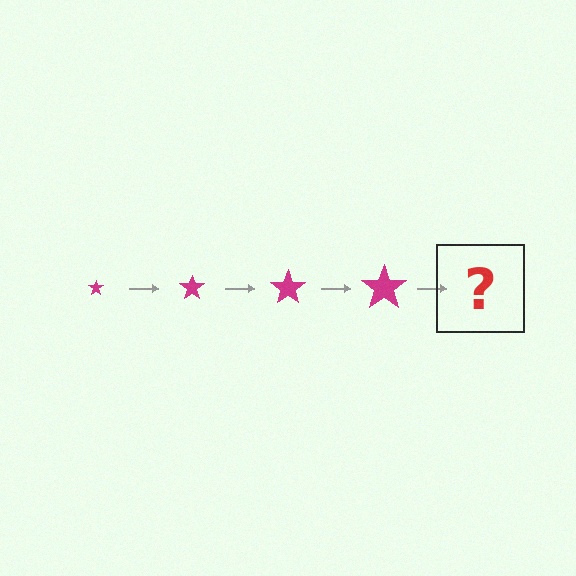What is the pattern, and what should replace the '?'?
The pattern is that the star gets progressively larger each step. The '?' should be a magenta star, larger than the previous one.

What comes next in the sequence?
The next element should be a magenta star, larger than the previous one.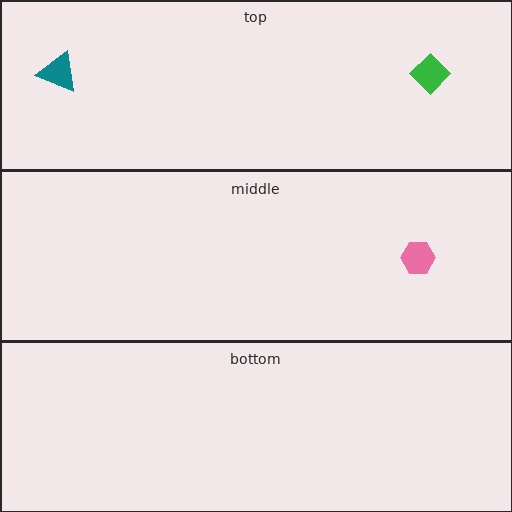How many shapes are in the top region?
2.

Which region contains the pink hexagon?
The middle region.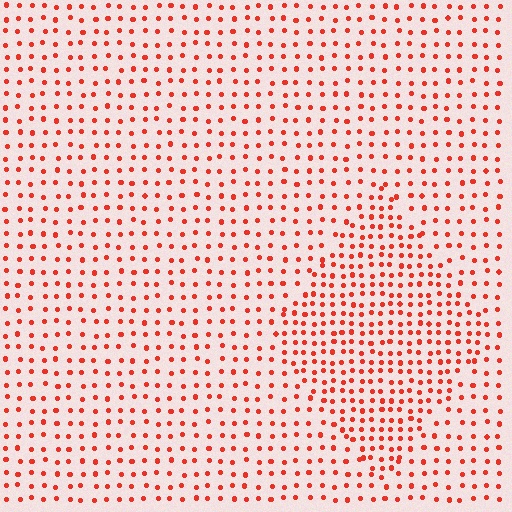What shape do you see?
I see a diamond.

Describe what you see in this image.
The image contains small red elements arranged at two different densities. A diamond-shaped region is visible where the elements are more densely packed than the surrounding area.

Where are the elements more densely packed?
The elements are more densely packed inside the diamond boundary.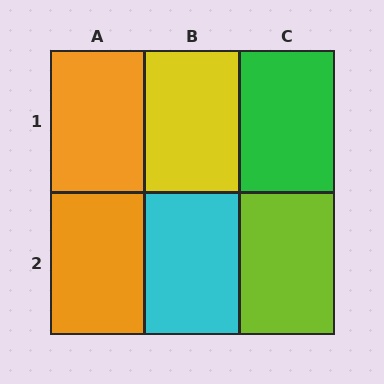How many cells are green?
1 cell is green.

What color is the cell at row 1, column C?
Green.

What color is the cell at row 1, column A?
Orange.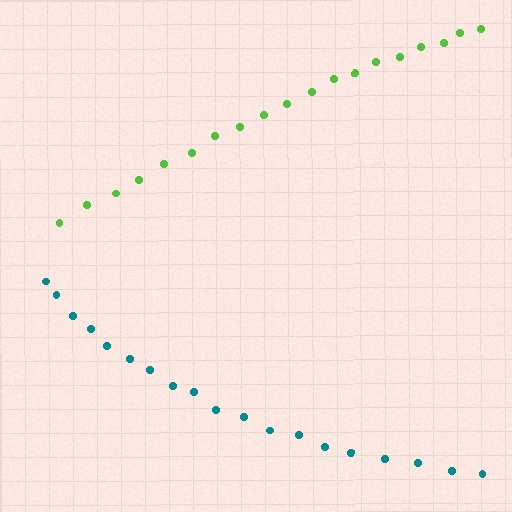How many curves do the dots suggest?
There are 2 distinct paths.